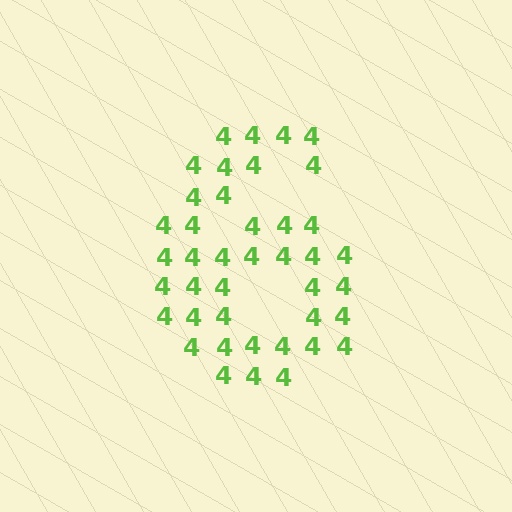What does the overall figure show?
The overall figure shows the digit 6.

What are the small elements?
The small elements are digit 4's.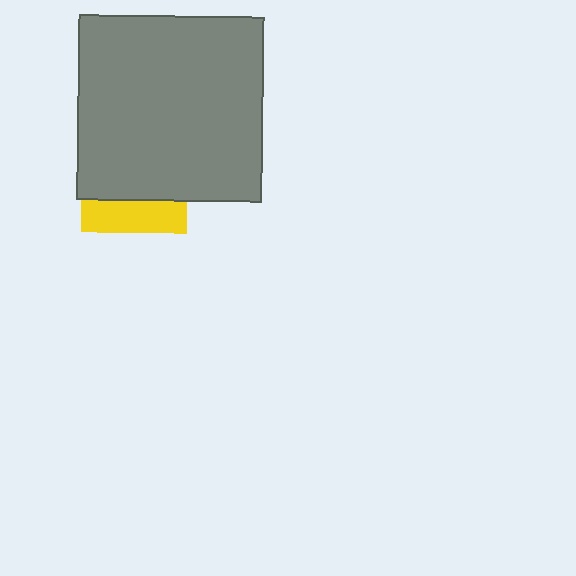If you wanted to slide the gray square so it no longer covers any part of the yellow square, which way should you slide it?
Slide it up — that is the most direct way to separate the two shapes.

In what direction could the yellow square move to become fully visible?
The yellow square could move down. That would shift it out from behind the gray square entirely.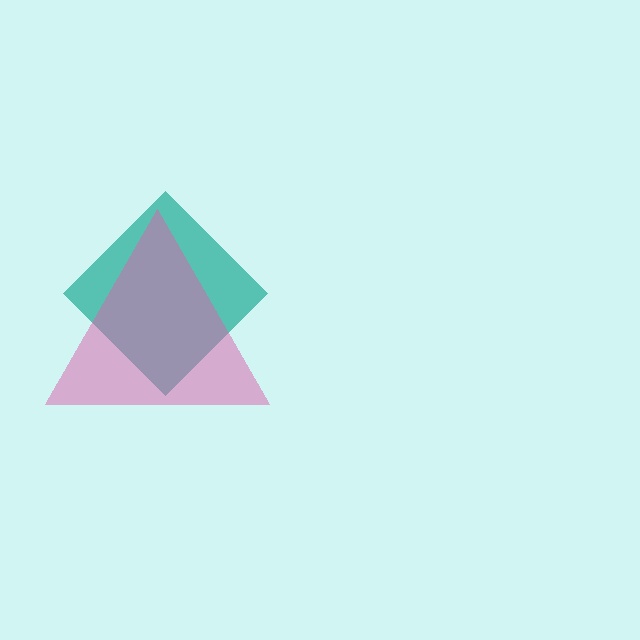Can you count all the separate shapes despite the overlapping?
Yes, there are 2 separate shapes.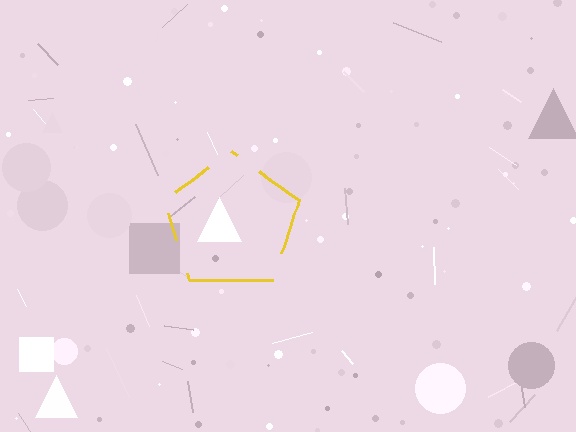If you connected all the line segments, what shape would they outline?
They would outline a pentagon.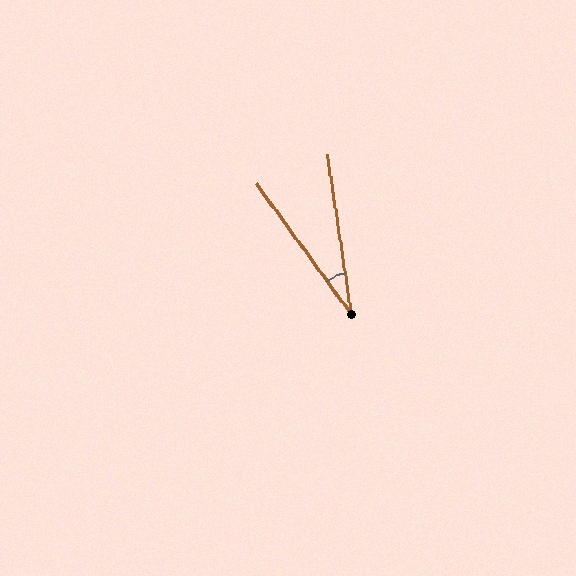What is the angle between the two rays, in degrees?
Approximately 27 degrees.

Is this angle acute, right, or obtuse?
It is acute.